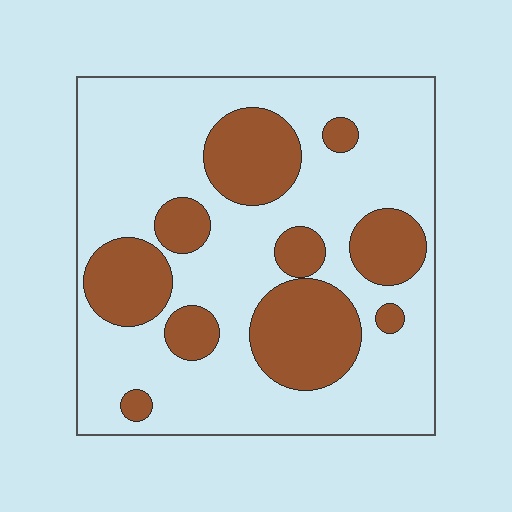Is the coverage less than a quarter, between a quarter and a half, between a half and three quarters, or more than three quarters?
Between a quarter and a half.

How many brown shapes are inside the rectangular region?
10.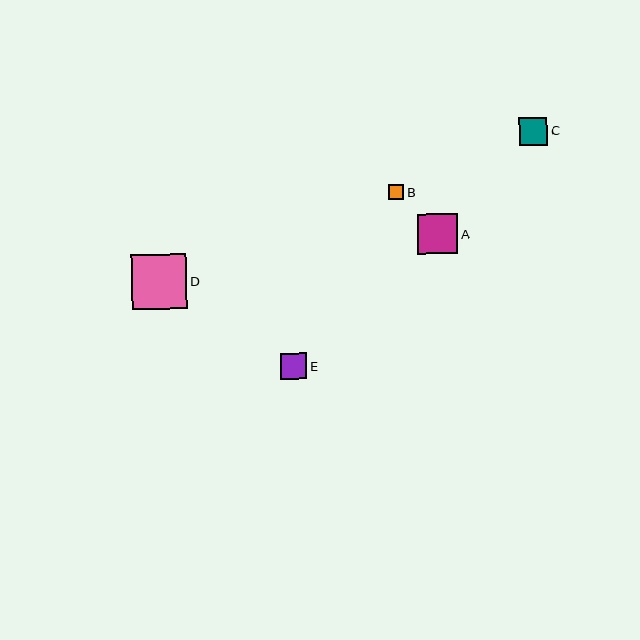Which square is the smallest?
Square B is the smallest with a size of approximately 15 pixels.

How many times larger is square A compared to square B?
Square A is approximately 2.7 times the size of square B.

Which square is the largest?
Square D is the largest with a size of approximately 55 pixels.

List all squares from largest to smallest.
From largest to smallest: D, A, C, E, B.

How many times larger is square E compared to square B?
Square E is approximately 1.7 times the size of square B.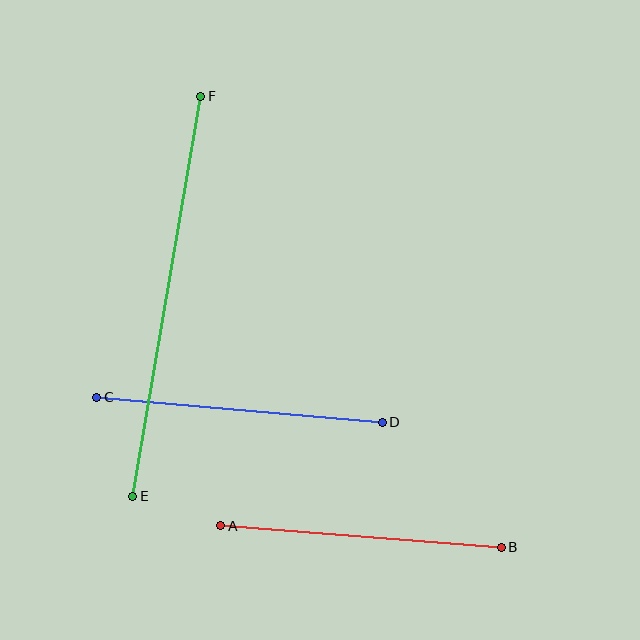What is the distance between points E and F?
The distance is approximately 406 pixels.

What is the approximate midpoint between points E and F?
The midpoint is at approximately (167, 296) pixels.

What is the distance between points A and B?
The distance is approximately 281 pixels.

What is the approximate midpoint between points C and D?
The midpoint is at approximately (240, 410) pixels.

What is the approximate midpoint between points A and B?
The midpoint is at approximately (361, 536) pixels.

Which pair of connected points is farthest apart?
Points E and F are farthest apart.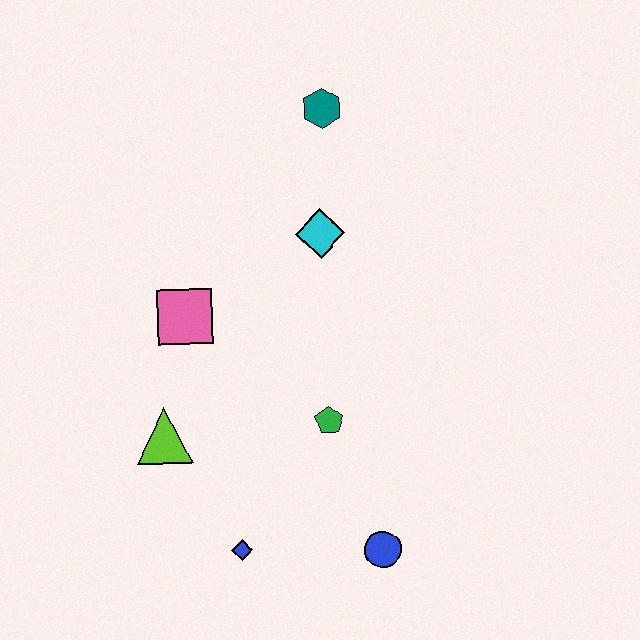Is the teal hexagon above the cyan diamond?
Yes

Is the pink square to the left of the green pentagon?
Yes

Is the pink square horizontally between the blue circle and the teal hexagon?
No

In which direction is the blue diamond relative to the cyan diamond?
The blue diamond is below the cyan diamond.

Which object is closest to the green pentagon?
The blue circle is closest to the green pentagon.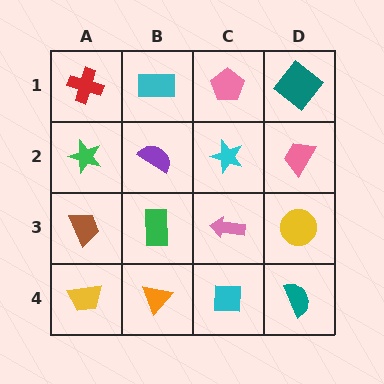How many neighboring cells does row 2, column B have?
4.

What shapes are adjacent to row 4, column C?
A pink arrow (row 3, column C), an orange triangle (row 4, column B), a teal semicircle (row 4, column D).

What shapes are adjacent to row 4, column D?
A yellow circle (row 3, column D), a cyan square (row 4, column C).